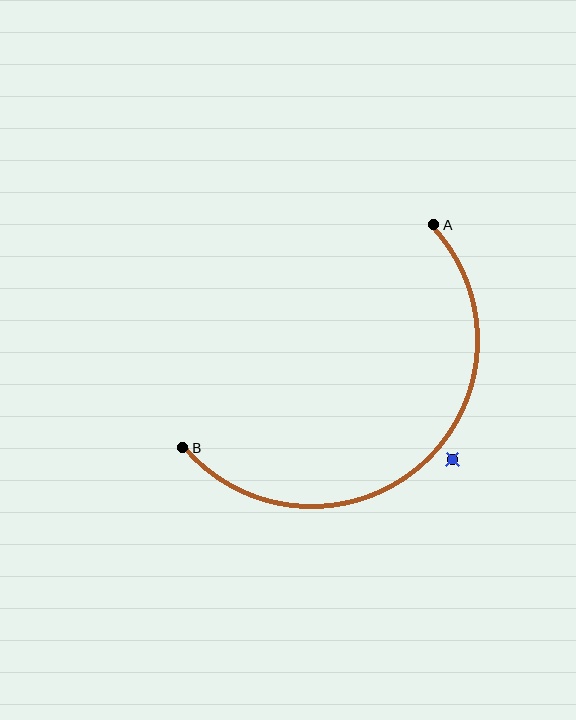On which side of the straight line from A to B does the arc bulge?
The arc bulges below and to the right of the straight line connecting A and B.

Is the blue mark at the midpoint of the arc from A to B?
No — the blue mark does not lie on the arc at all. It sits slightly outside the curve.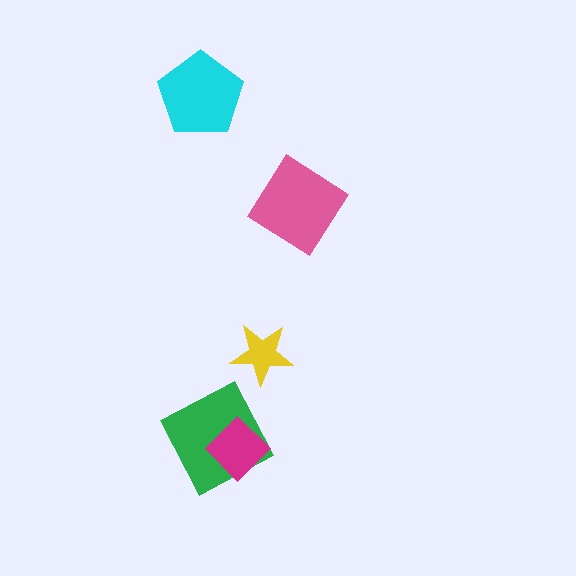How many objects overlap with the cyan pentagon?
0 objects overlap with the cyan pentagon.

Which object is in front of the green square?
The magenta diamond is in front of the green square.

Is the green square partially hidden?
Yes, it is partially covered by another shape.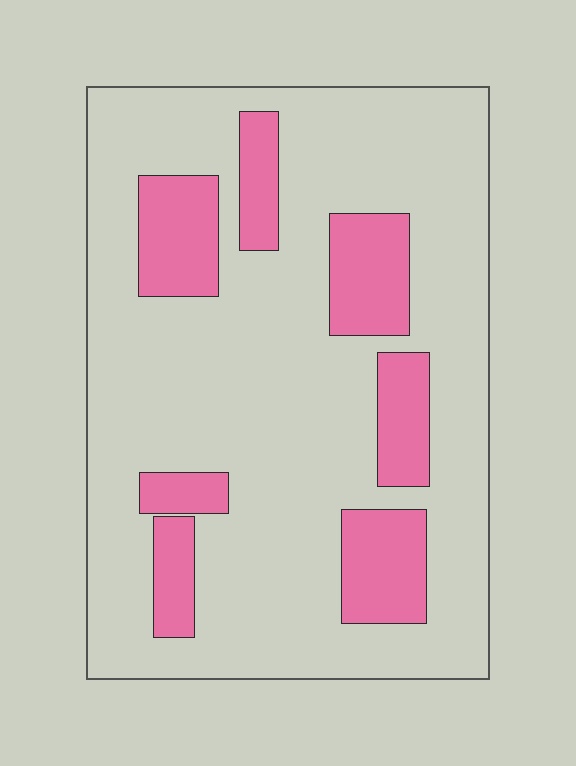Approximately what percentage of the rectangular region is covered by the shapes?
Approximately 20%.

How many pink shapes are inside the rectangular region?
7.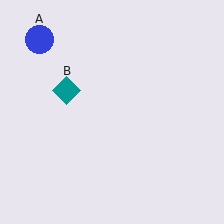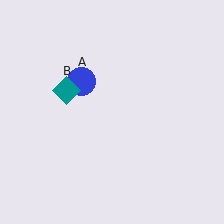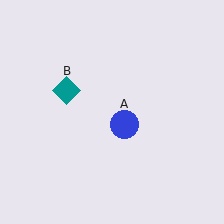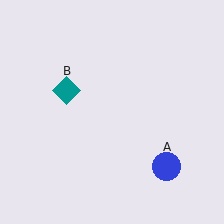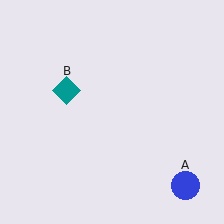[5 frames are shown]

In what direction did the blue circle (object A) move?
The blue circle (object A) moved down and to the right.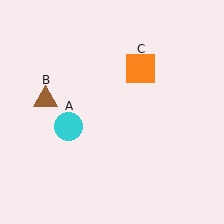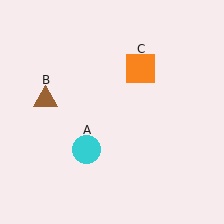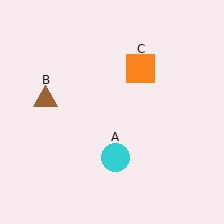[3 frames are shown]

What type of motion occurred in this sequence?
The cyan circle (object A) rotated counterclockwise around the center of the scene.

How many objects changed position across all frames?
1 object changed position: cyan circle (object A).